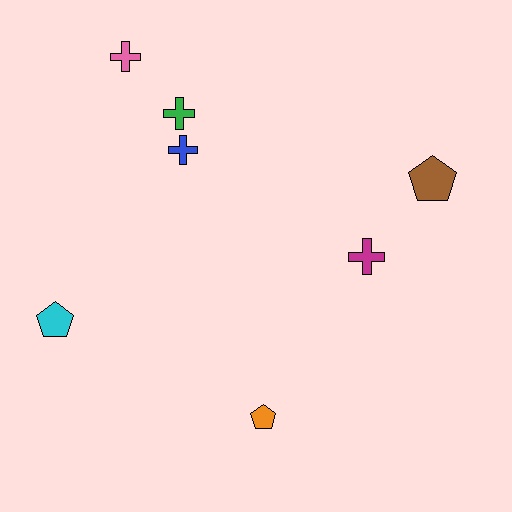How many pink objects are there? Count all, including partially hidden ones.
There is 1 pink object.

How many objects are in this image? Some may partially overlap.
There are 7 objects.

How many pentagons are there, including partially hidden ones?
There are 3 pentagons.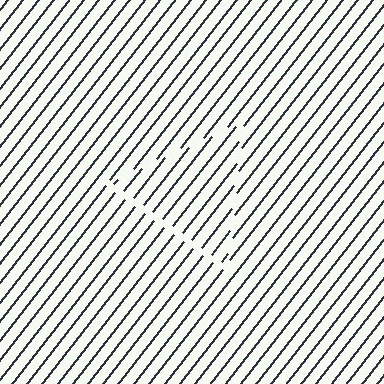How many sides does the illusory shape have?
3 sides — the line-ends trace a triangle.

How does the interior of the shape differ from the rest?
The interior of the shape contains the same grating, shifted by half a period — the contour is defined by the phase discontinuity where line-ends from the inner and outer gratings abut.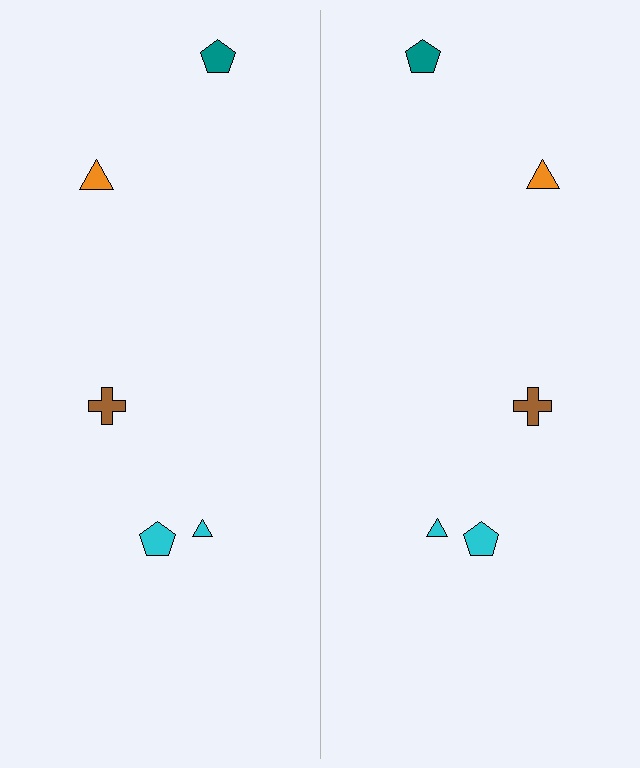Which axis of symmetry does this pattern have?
The pattern has a vertical axis of symmetry running through the center of the image.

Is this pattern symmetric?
Yes, this pattern has bilateral (reflection) symmetry.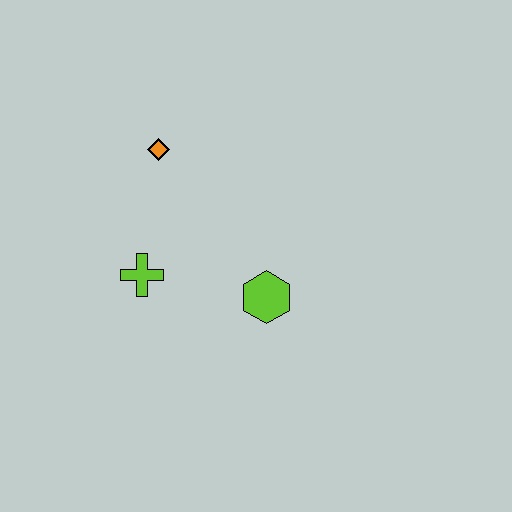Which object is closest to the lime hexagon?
The lime cross is closest to the lime hexagon.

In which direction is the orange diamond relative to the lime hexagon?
The orange diamond is above the lime hexagon.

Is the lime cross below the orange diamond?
Yes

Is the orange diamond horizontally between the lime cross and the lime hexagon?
Yes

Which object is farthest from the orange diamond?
The lime hexagon is farthest from the orange diamond.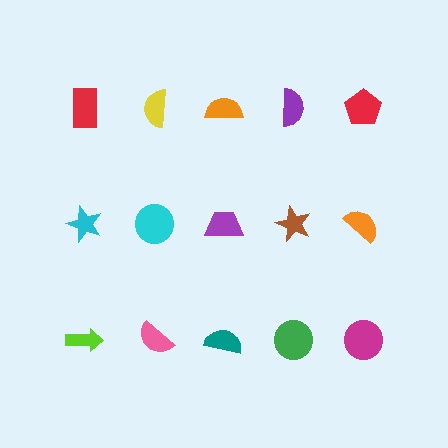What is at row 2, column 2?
A cyan circle.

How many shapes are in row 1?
5 shapes.